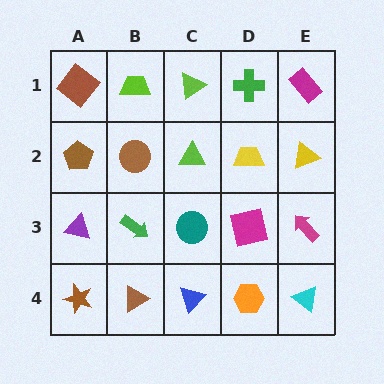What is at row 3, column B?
A green arrow.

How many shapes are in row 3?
5 shapes.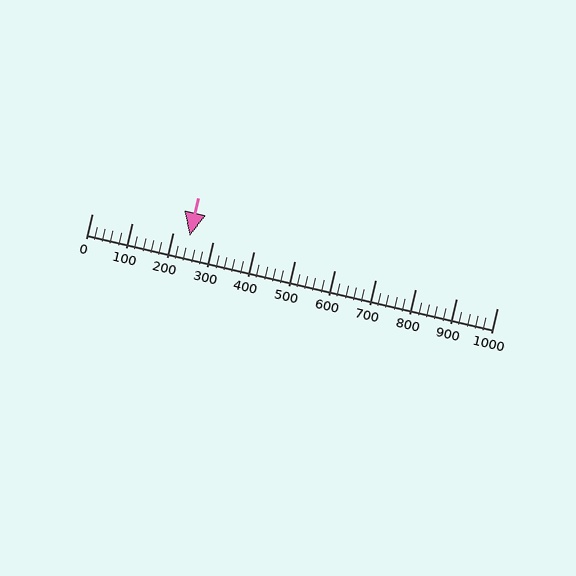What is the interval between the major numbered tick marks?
The major tick marks are spaced 100 units apart.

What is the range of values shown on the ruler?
The ruler shows values from 0 to 1000.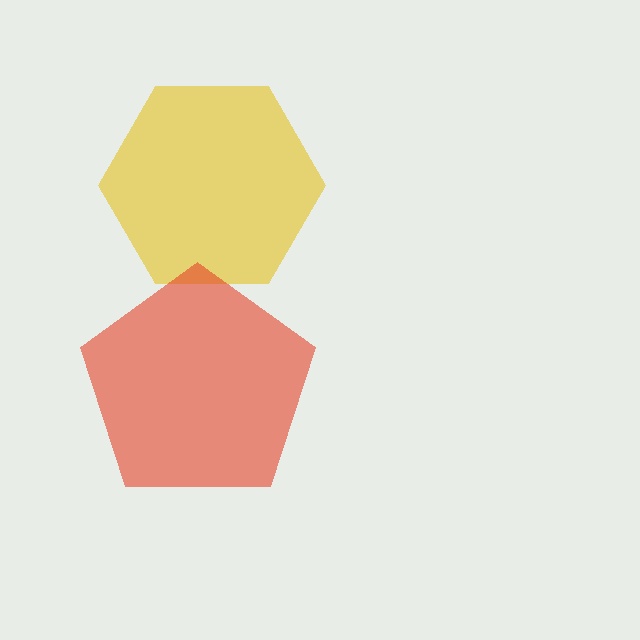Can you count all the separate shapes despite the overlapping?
Yes, there are 2 separate shapes.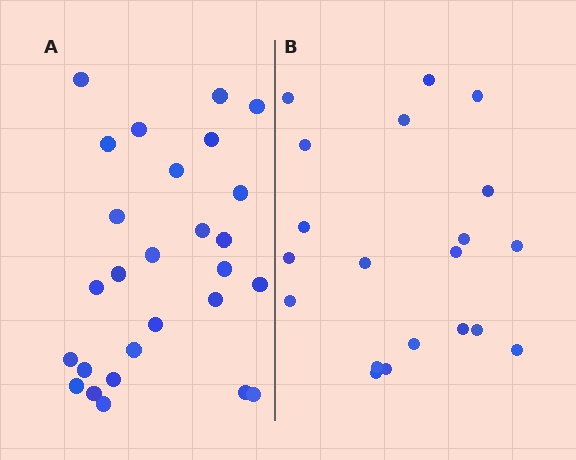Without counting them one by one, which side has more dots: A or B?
Region A (the left region) has more dots.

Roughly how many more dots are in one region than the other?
Region A has roughly 8 or so more dots than region B.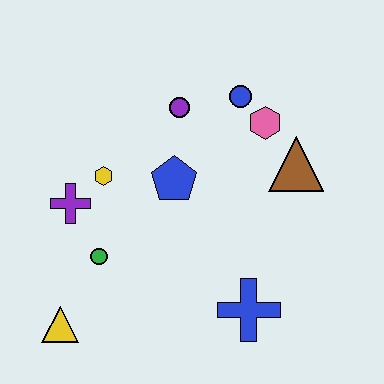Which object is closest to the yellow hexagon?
The purple cross is closest to the yellow hexagon.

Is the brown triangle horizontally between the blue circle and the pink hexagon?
No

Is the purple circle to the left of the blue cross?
Yes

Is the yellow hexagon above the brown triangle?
No